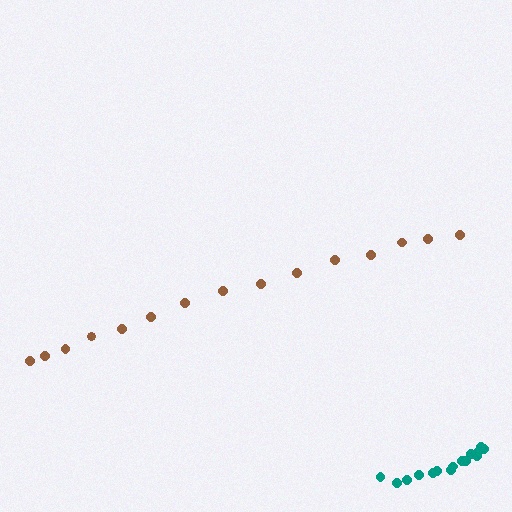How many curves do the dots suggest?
There are 2 distinct paths.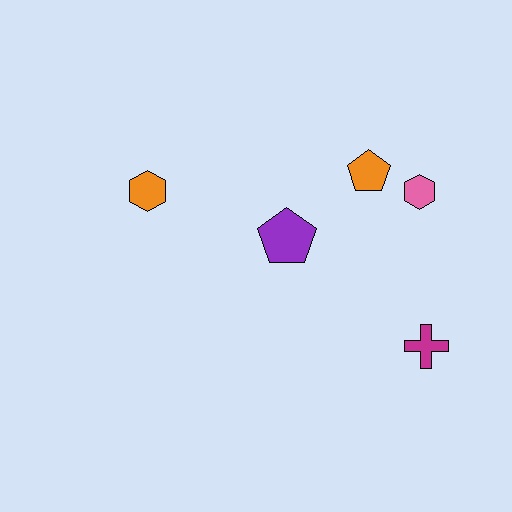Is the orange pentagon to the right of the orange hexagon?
Yes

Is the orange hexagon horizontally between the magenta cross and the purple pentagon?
No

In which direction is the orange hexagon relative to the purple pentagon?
The orange hexagon is to the left of the purple pentagon.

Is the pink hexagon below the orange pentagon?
Yes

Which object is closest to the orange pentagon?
The pink hexagon is closest to the orange pentagon.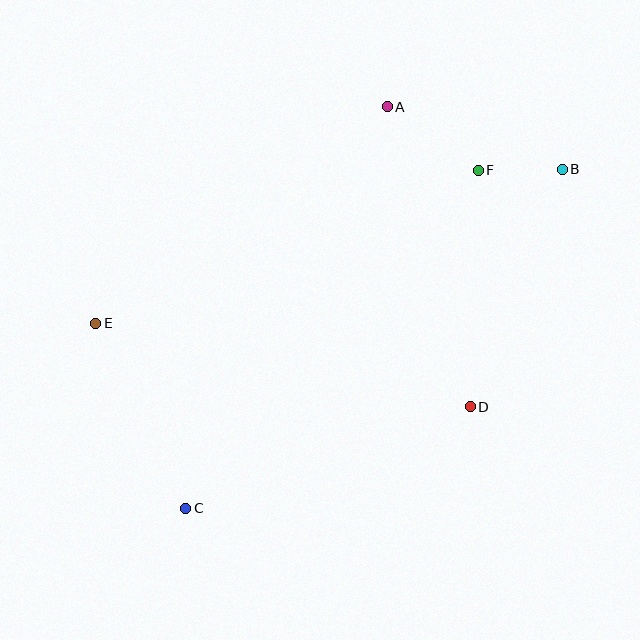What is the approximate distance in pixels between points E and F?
The distance between E and F is approximately 412 pixels.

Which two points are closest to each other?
Points B and F are closest to each other.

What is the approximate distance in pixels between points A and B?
The distance between A and B is approximately 186 pixels.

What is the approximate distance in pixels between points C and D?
The distance between C and D is approximately 302 pixels.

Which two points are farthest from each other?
Points B and C are farthest from each other.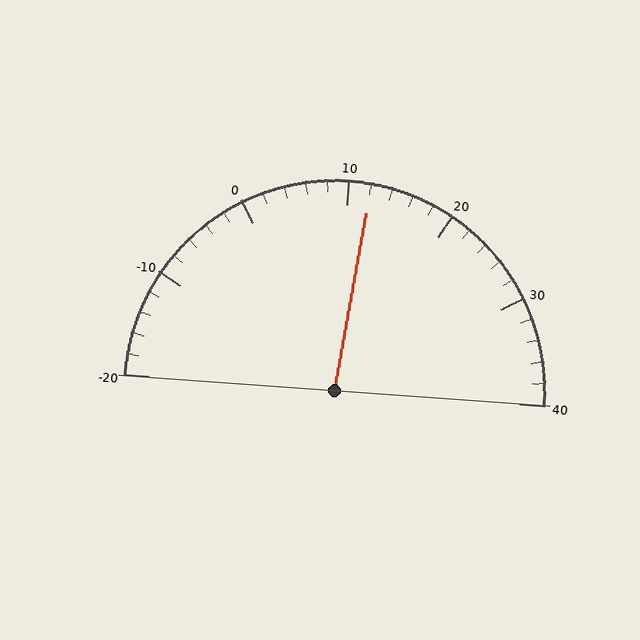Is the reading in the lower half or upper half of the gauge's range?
The reading is in the upper half of the range (-20 to 40).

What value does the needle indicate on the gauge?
The needle indicates approximately 12.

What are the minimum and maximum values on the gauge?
The gauge ranges from -20 to 40.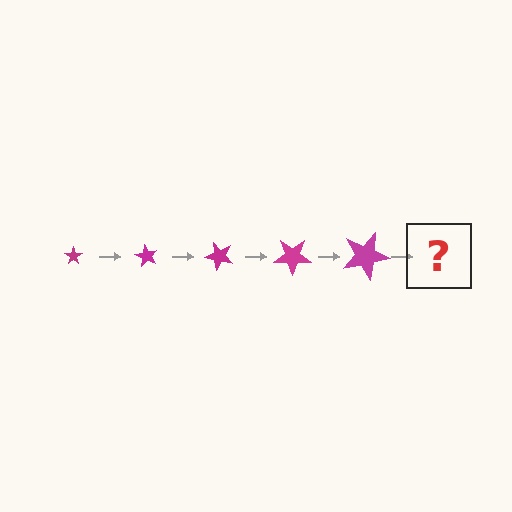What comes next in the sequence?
The next element should be a star, larger than the previous one and rotated 300 degrees from the start.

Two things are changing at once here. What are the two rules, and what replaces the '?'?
The two rules are that the star grows larger each step and it rotates 60 degrees each step. The '?' should be a star, larger than the previous one and rotated 300 degrees from the start.